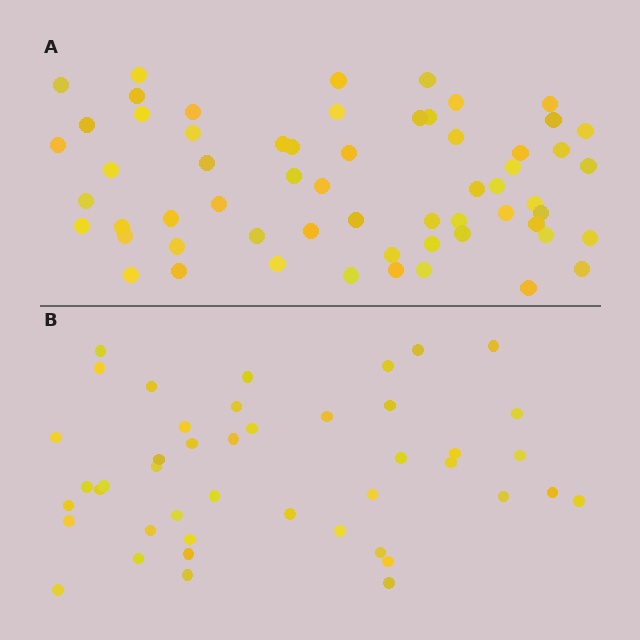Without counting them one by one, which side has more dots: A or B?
Region A (the top region) has more dots.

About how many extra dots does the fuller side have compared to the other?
Region A has approximately 15 more dots than region B.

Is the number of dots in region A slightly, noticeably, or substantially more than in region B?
Region A has noticeably more, but not dramatically so. The ratio is roughly 1.4 to 1.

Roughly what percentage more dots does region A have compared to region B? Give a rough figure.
About 35% more.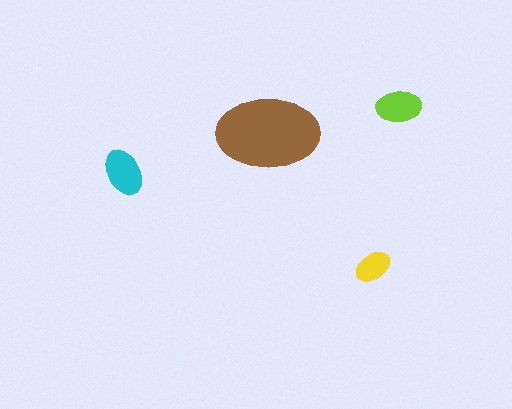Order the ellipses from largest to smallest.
the brown one, the cyan one, the lime one, the yellow one.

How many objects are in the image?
There are 4 objects in the image.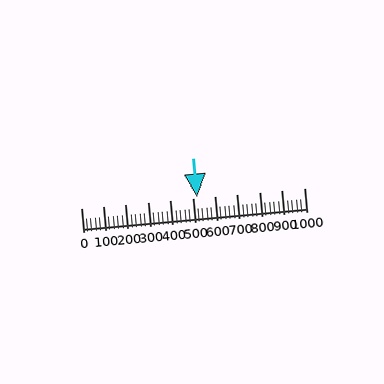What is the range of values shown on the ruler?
The ruler shows values from 0 to 1000.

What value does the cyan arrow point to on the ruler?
The cyan arrow points to approximately 520.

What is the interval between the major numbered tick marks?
The major tick marks are spaced 100 units apart.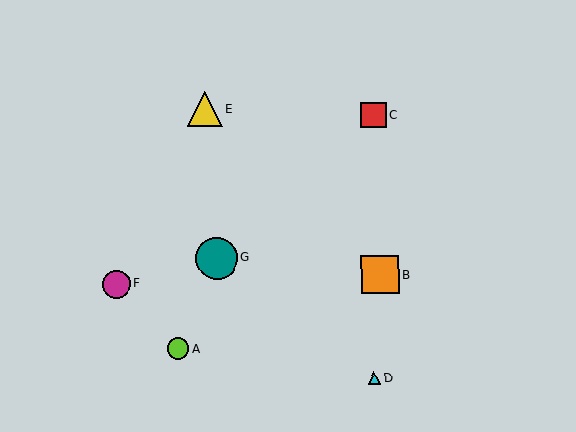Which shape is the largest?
The teal circle (labeled G) is the largest.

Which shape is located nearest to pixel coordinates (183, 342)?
The lime circle (labeled A) at (178, 349) is nearest to that location.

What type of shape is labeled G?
Shape G is a teal circle.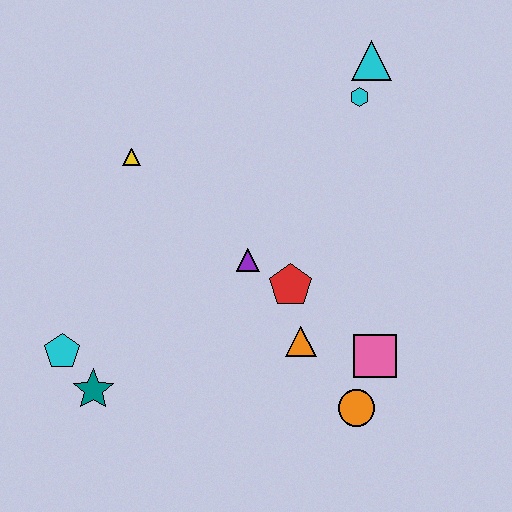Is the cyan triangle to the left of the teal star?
No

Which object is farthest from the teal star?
The cyan triangle is farthest from the teal star.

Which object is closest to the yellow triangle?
The purple triangle is closest to the yellow triangle.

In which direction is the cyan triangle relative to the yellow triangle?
The cyan triangle is to the right of the yellow triangle.